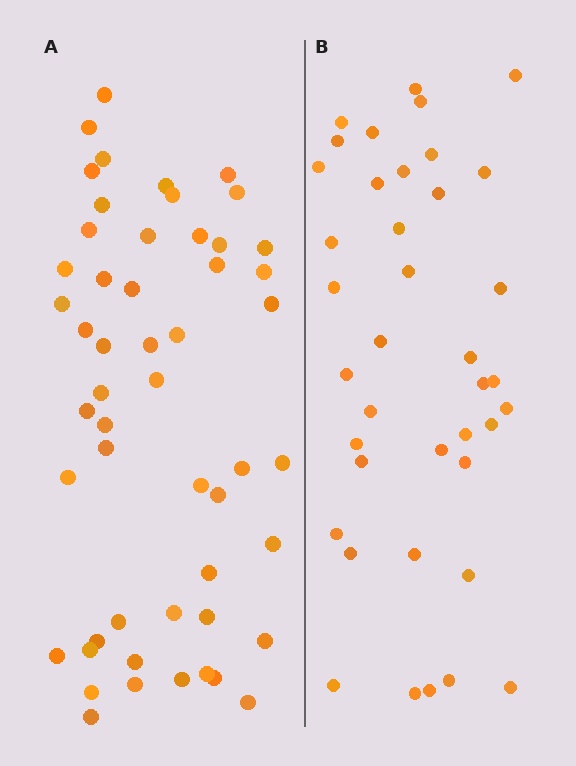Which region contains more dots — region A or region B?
Region A (the left region) has more dots.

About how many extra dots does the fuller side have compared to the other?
Region A has approximately 15 more dots than region B.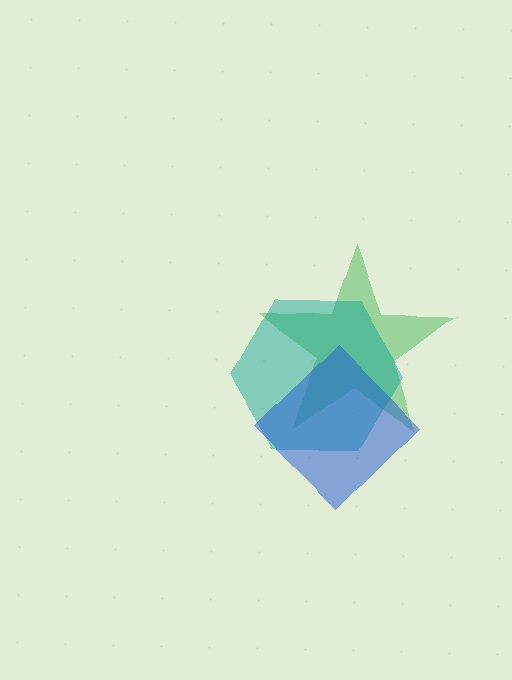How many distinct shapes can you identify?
There are 3 distinct shapes: a green star, a teal hexagon, a blue diamond.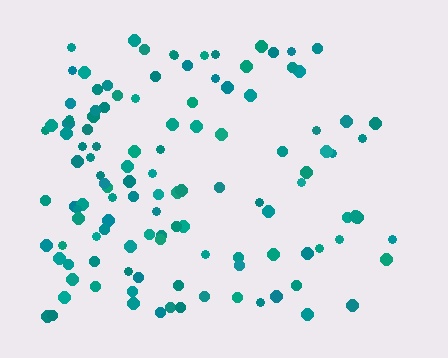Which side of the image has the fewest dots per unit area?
The right.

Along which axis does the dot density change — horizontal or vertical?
Horizontal.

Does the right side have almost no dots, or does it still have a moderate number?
Still a moderate number, just noticeably fewer than the left.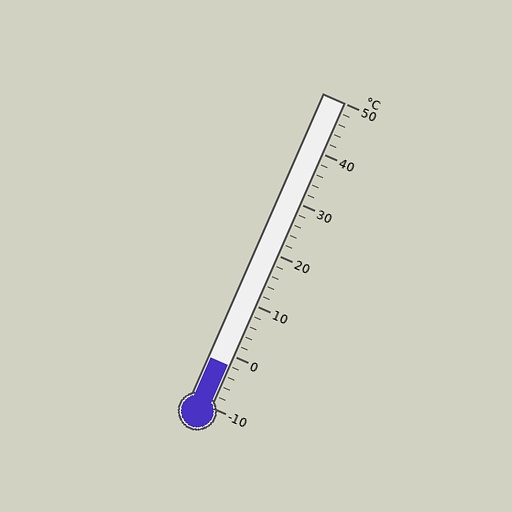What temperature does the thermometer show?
The thermometer shows approximately -2°C.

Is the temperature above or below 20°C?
The temperature is below 20°C.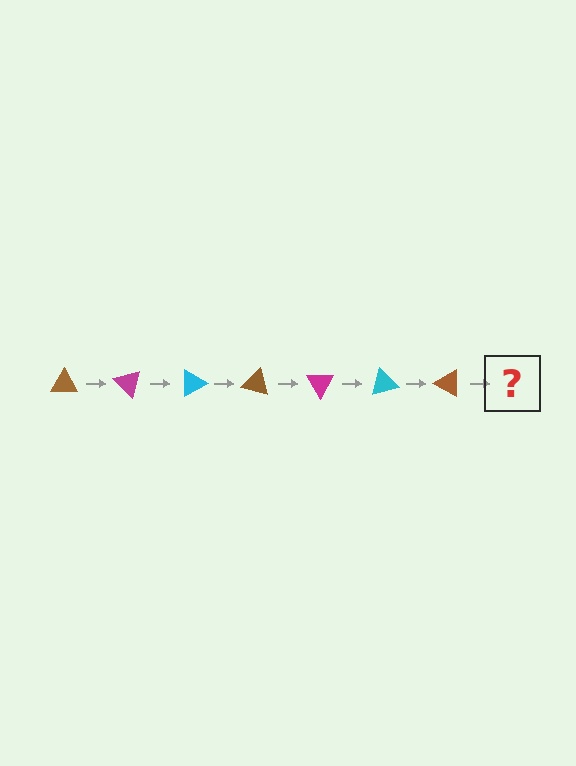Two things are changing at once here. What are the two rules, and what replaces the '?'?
The two rules are that it rotates 45 degrees each step and the color cycles through brown, magenta, and cyan. The '?' should be a magenta triangle, rotated 315 degrees from the start.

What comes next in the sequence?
The next element should be a magenta triangle, rotated 315 degrees from the start.